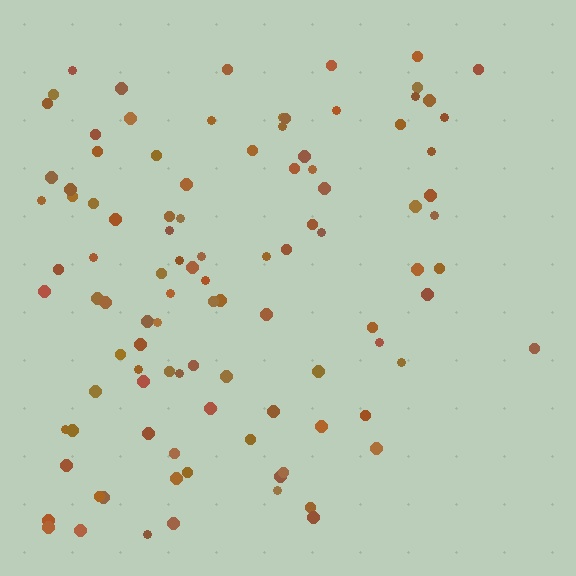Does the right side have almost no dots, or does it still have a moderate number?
Still a moderate number, just noticeably fewer than the left.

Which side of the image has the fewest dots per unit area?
The right.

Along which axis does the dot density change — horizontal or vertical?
Horizontal.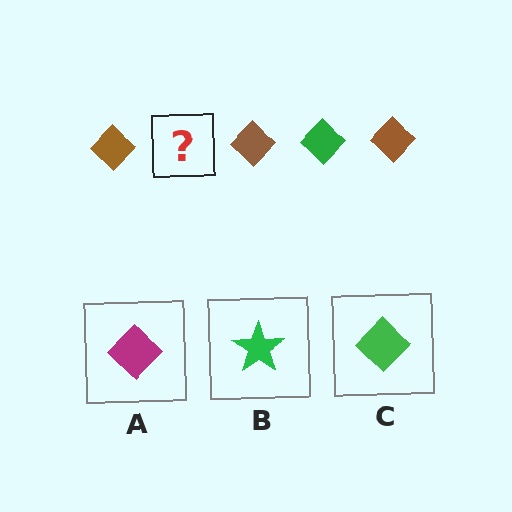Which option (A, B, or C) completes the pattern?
C.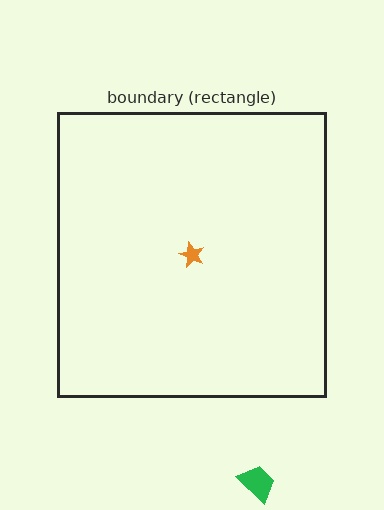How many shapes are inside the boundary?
1 inside, 1 outside.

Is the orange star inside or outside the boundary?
Inside.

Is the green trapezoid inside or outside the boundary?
Outside.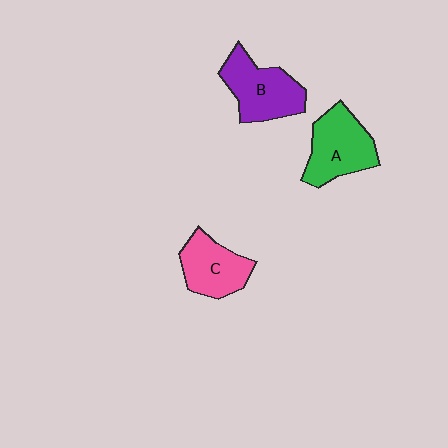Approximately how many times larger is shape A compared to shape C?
Approximately 1.2 times.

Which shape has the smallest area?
Shape C (pink).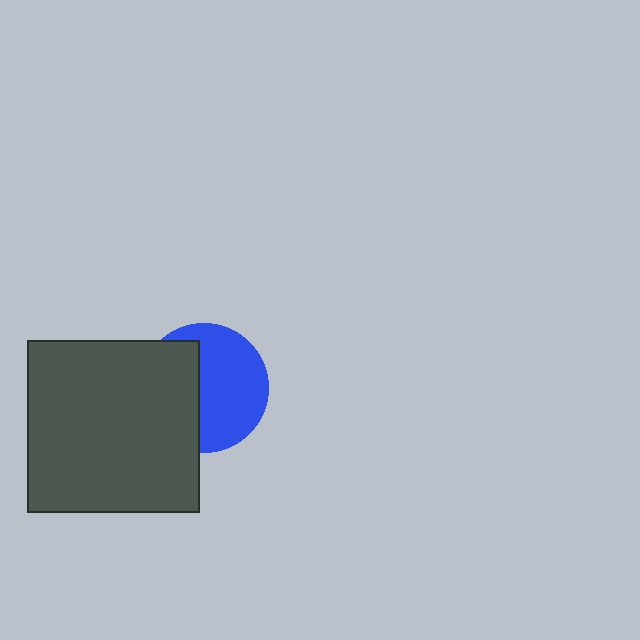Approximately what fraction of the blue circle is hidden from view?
Roughly 42% of the blue circle is hidden behind the dark gray square.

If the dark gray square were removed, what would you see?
You would see the complete blue circle.